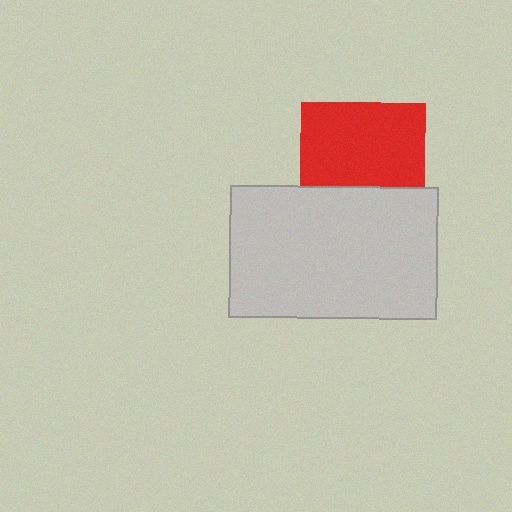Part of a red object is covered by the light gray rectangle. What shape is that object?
It is a square.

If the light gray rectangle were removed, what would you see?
You would see the complete red square.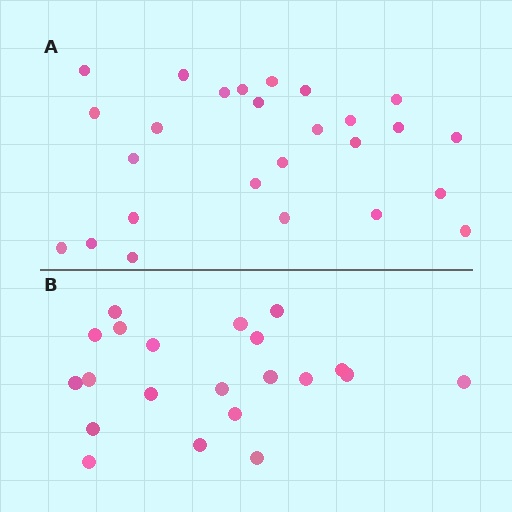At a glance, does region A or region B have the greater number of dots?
Region A (the top region) has more dots.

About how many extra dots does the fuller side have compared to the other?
Region A has about 5 more dots than region B.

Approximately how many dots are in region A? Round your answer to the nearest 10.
About 30 dots. (The exact count is 26, which rounds to 30.)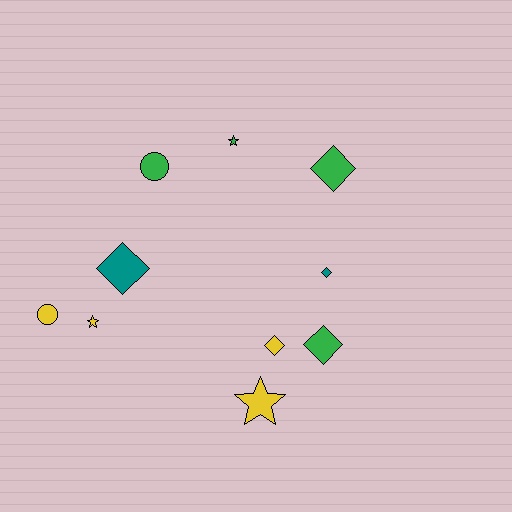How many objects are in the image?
There are 10 objects.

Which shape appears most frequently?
Diamond, with 5 objects.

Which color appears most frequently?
Yellow, with 4 objects.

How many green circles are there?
There is 1 green circle.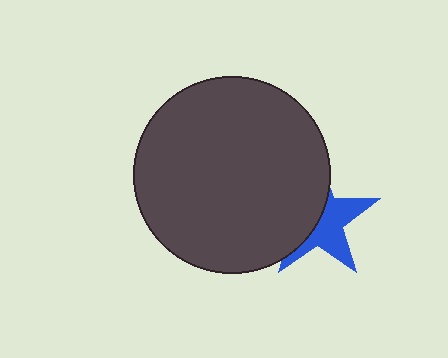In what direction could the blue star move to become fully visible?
The blue star could move right. That would shift it out from behind the dark gray circle entirely.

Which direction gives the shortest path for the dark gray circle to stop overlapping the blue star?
Moving left gives the shortest separation.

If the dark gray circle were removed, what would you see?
You would see the complete blue star.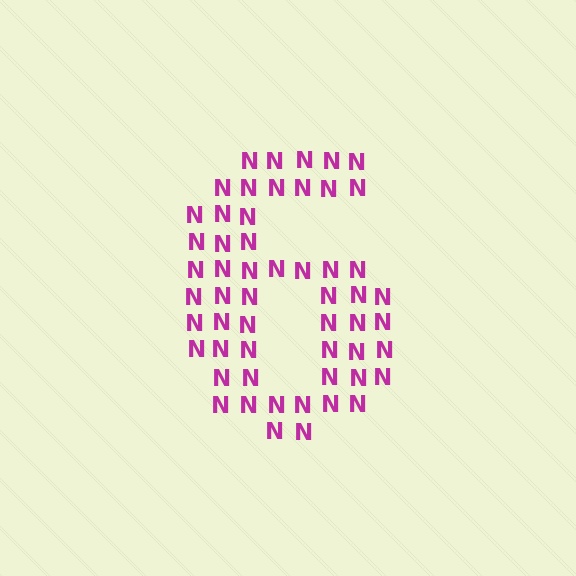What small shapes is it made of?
It is made of small letter N's.